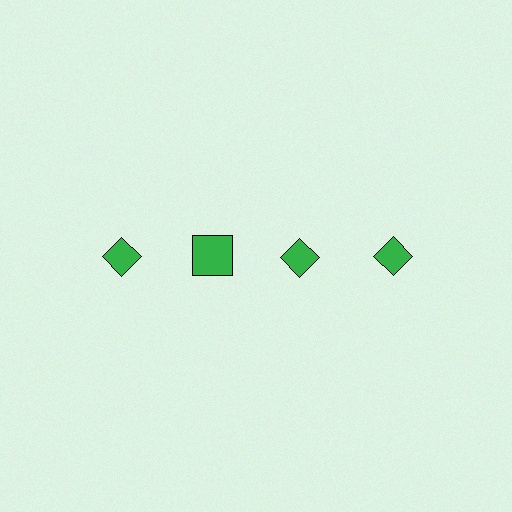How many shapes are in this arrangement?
There are 4 shapes arranged in a grid pattern.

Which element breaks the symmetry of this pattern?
The green square in the top row, second from left column breaks the symmetry. All other shapes are green diamonds.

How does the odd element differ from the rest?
It has a different shape: square instead of diamond.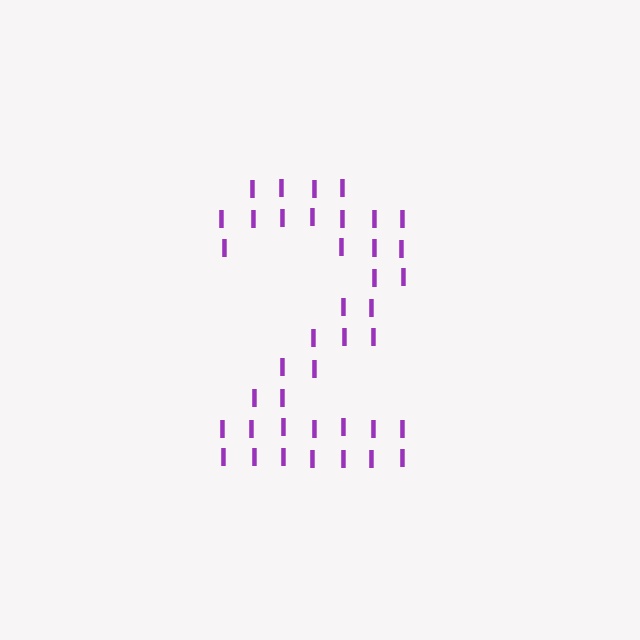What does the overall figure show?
The overall figure shows the digit 2.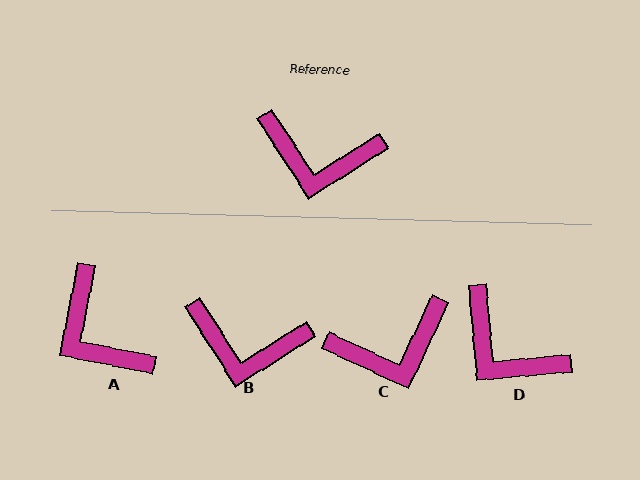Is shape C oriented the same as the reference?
No, it is off by about 32 degrees.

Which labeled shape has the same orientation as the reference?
B.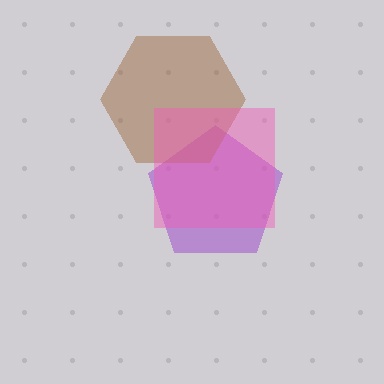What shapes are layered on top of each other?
The layered shapes are: a purple pentagon, a brown hexagon, a pink square.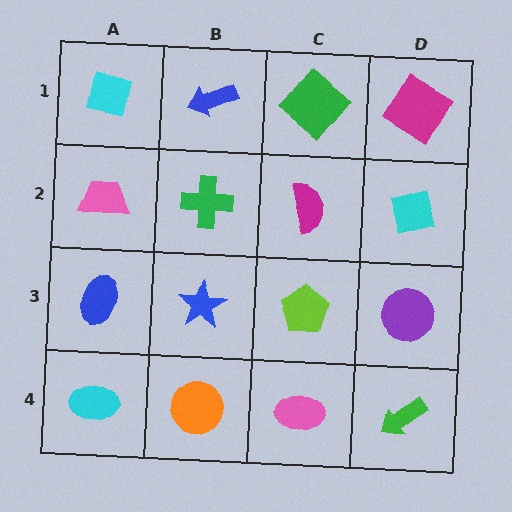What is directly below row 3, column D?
A green arrow.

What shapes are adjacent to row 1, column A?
A pink trapezoid (row 2, column A), a blue arrow (row 1, column B).